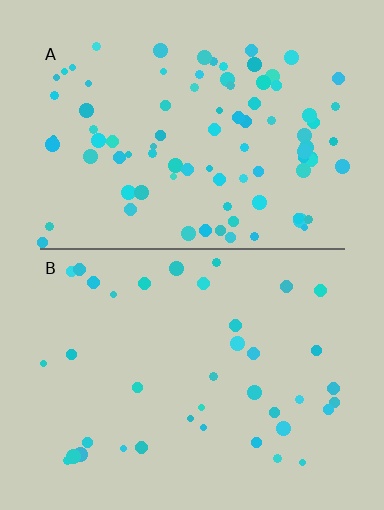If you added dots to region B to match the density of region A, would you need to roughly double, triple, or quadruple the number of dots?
Approximately double.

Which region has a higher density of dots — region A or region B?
A (the top).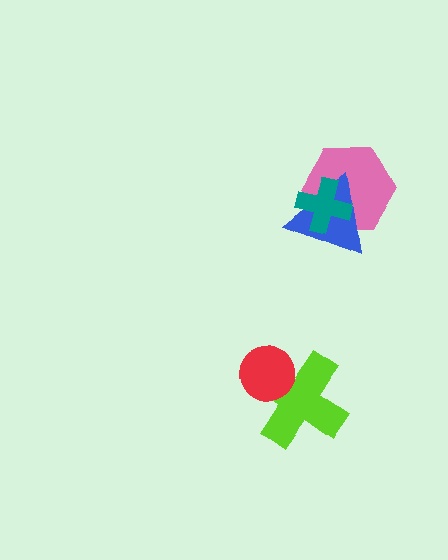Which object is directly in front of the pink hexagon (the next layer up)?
The blue triangle is directly in front of the pink hexagon.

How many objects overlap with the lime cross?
1 object overlaps with the lime cross.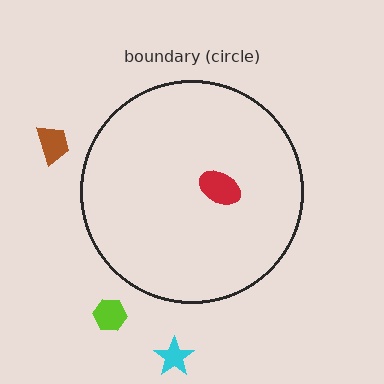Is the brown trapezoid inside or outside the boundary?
Outside.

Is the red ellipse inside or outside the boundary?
Inside.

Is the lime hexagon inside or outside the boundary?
Outside.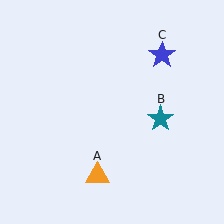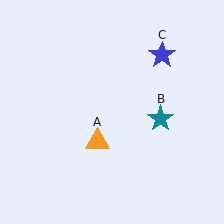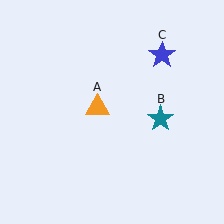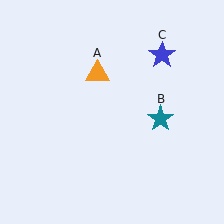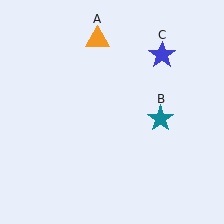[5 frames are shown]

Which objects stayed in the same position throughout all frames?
Teal star (object B) and blue star (object C) remained stationary.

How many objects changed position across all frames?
1 object changed position: orange triangle (object A).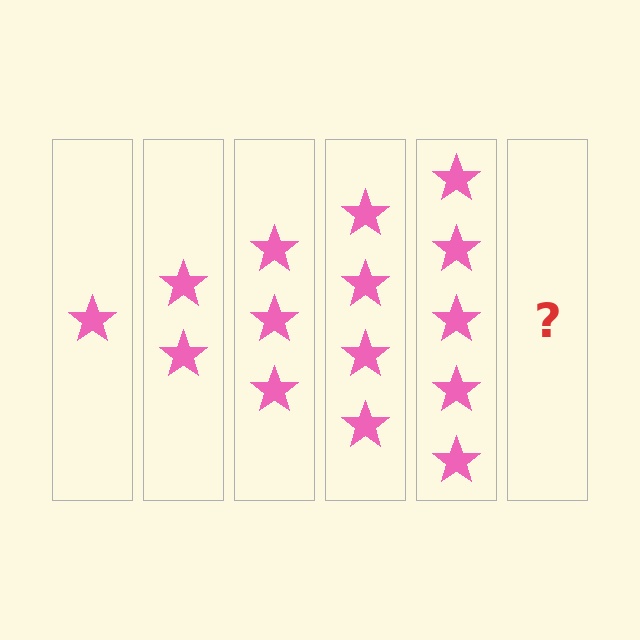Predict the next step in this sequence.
The next step is 6 stars.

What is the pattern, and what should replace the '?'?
The pattern is that each step adds one more star. The '?' should be 6 stars.